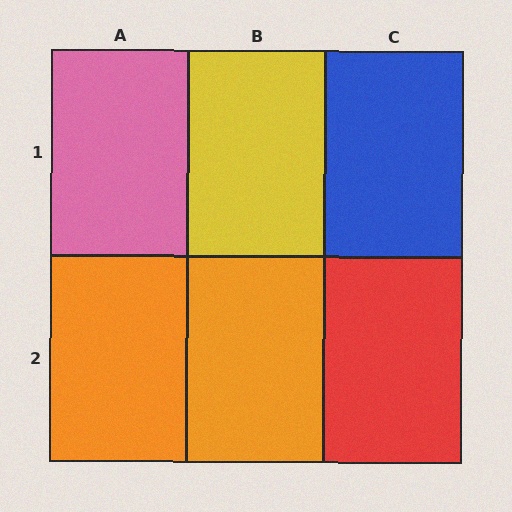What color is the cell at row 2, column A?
Orange.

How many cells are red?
1 cell is red.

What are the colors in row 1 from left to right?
Pink, yellow, blue.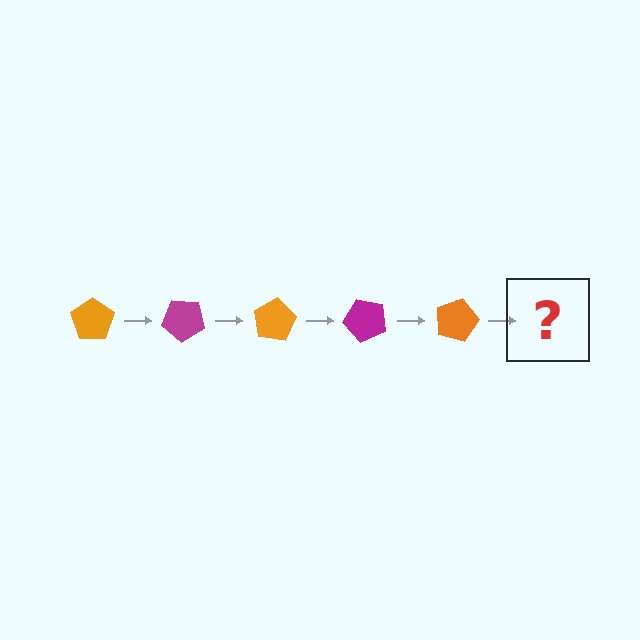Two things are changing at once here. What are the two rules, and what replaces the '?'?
The two rules are that it rotates 40 degrees each step and the color cycles through orange and magenta. The '?' should be a magenta pentagon, rotated 200 degrees from the start.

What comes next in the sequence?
The next element should be a magenta pentagon, rotated 200 degrees from the start.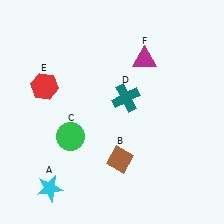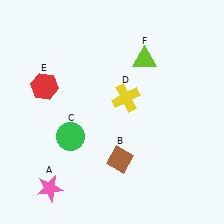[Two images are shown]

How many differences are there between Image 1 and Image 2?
There are 3 differences between the two images.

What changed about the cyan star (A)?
In Image 1, A is cyan. In Image 2, it changed to pink.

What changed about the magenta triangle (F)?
In Image 1, F is magenta. In Image 2, it changed to lime.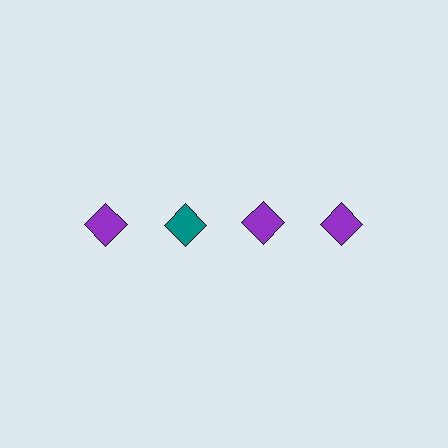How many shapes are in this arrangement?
There are 4 shapes arranged in a grid pattern.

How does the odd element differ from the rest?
It has a different color: teal instead of purple.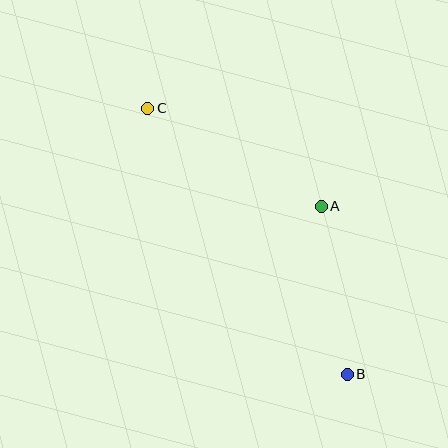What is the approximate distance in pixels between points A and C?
The distance between A and C is approximately 199 pixels.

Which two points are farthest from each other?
Points B and C are farthest from each other.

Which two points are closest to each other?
Points A and B are closest to each other.